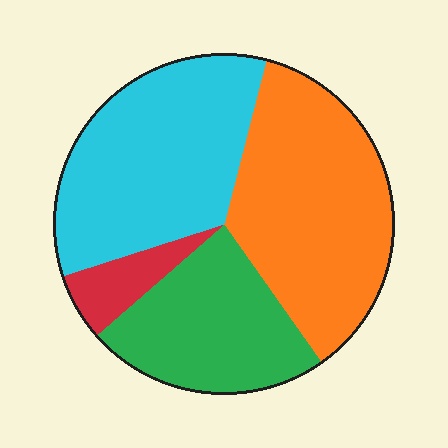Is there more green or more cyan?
Cyan.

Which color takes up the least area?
Red, at roughly 5%.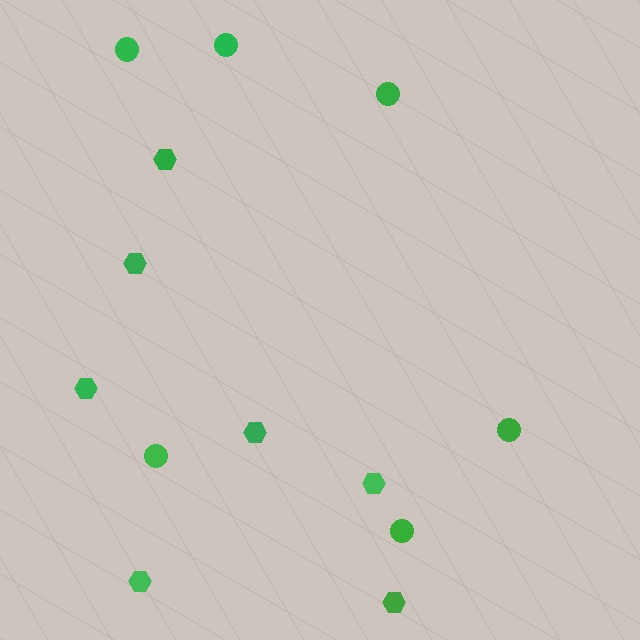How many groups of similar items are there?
There are 2 groups: one group of hexagons (7) and one group of circles (6).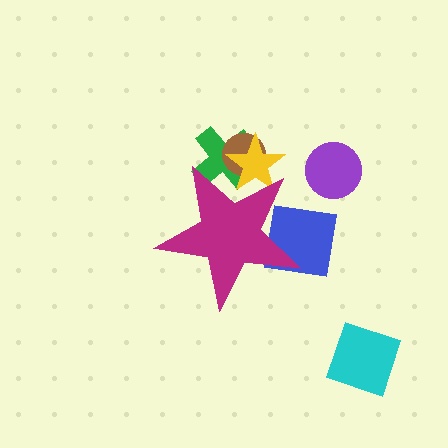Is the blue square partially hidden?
Yes, the blue square is partially hidden behind the magenta star.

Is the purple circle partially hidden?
No, the purple circle is fully visible.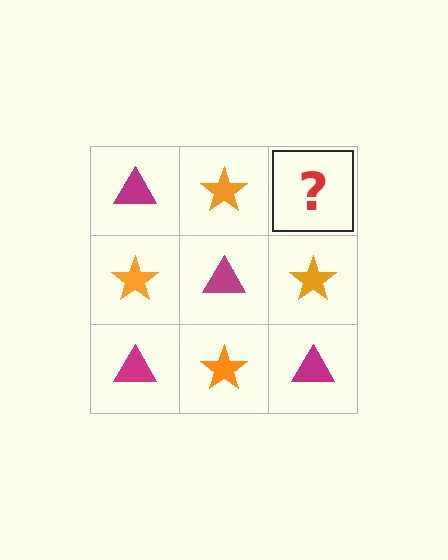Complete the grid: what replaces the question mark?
The question mark should be replaced with a magenta triangle.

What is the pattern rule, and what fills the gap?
The rule is that it alternates magenta triangle and orange star in a checkerboard pattern. The gap should be filled with a magenta triangle.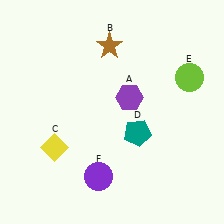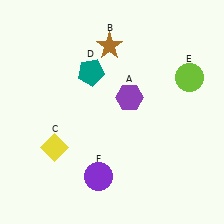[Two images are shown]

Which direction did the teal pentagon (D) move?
The teal pentagon (D) moved up.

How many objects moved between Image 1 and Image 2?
1 object moved between the two images.